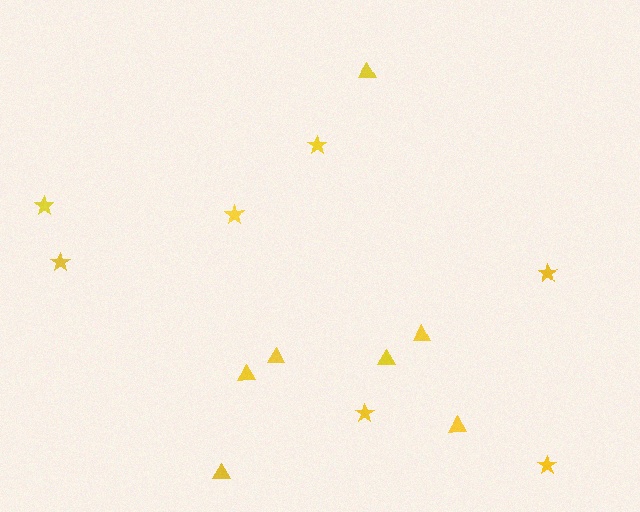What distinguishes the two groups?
There are 2 groups: one group of stars (7) and one group of triangles (7).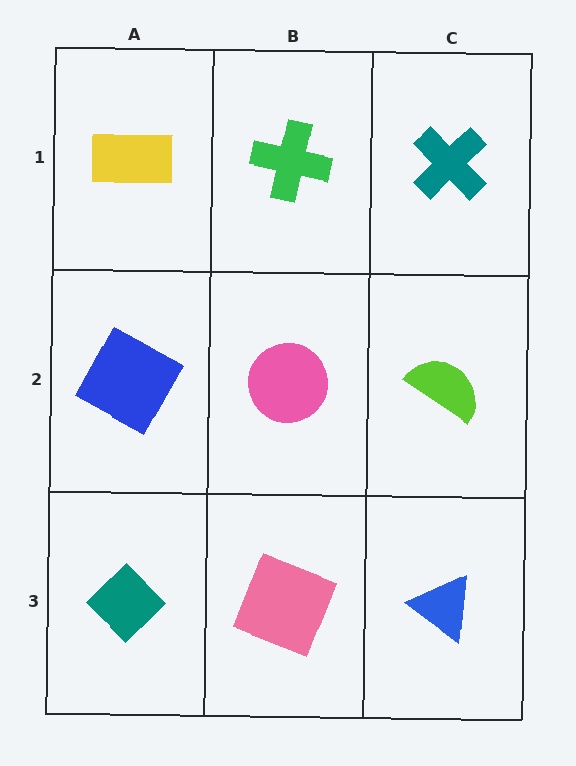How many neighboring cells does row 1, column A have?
2.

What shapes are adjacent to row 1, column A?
A blue square (row 2, column A), a green cross (row 1, column B).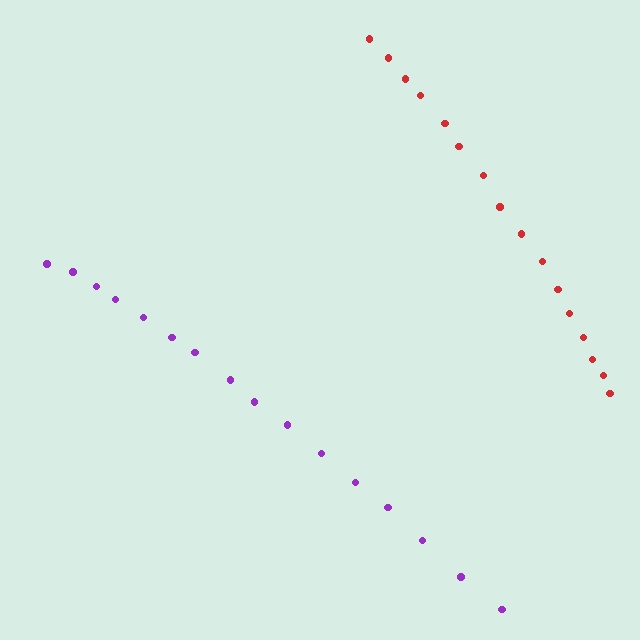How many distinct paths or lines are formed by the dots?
There are 2 distinct paths.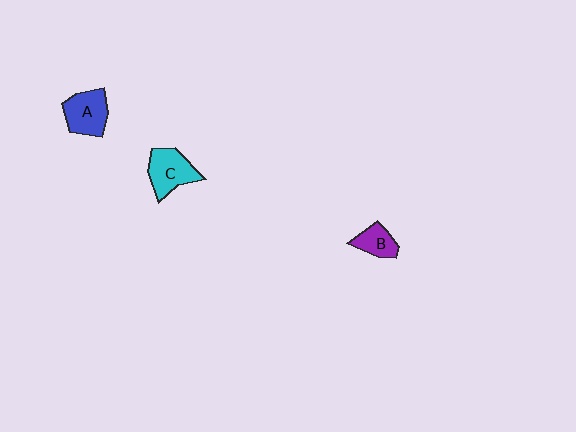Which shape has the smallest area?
Shape B (purple).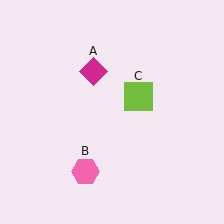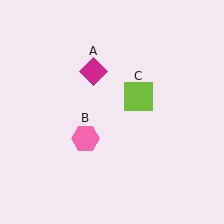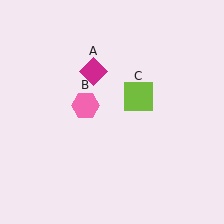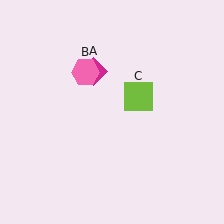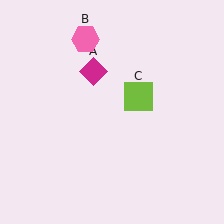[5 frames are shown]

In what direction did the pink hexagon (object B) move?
The pink hexagon (object B) moved up.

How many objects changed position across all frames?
1 object changed position: pink hexagon (object B).